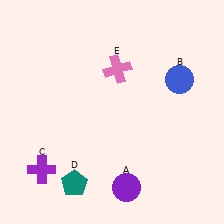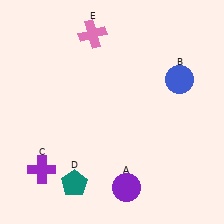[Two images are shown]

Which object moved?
The pink cross (E) moved up.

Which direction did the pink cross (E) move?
The pink cross (E) moved up.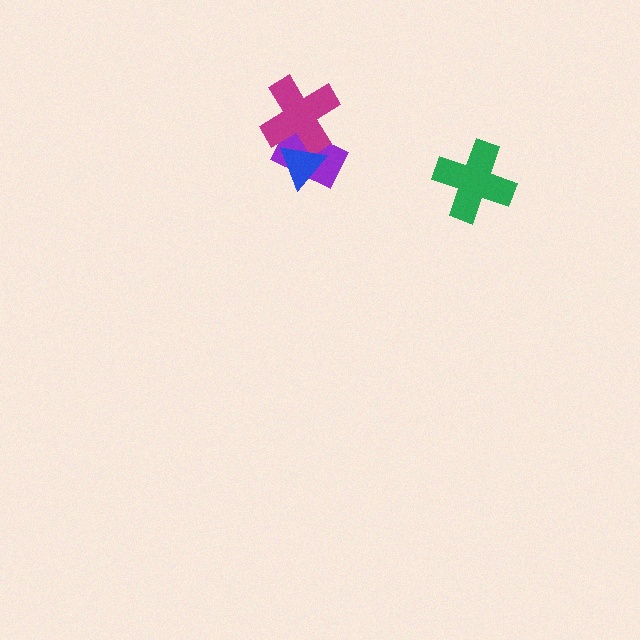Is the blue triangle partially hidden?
No, no other shape covers it.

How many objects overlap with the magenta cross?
2 objects overlap with the magenta cross.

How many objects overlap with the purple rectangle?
2 objects overlap with the purple rectangle.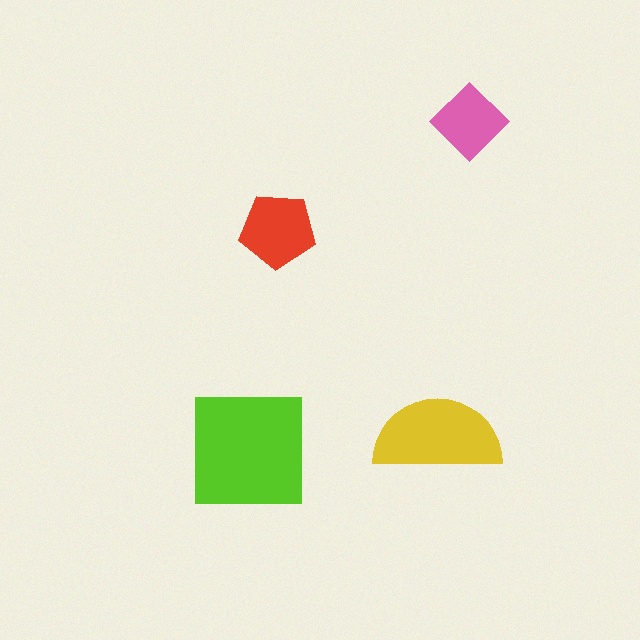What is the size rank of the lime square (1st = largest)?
1st.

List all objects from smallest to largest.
The pink diamond, the red pentagon, the yellow semicircle, the lime square.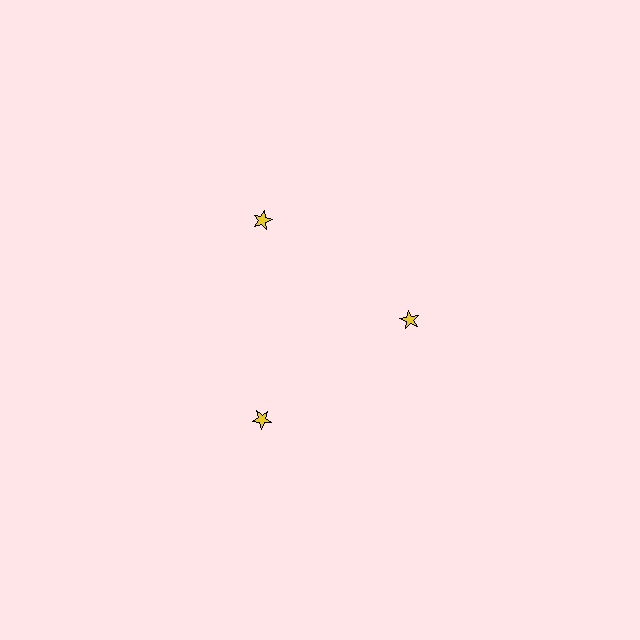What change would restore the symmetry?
The symmetry would be restored by moving it outward, back onto the ring so that all 3 stars sit at equal angles and equal distance from the center.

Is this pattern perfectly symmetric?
No. The 3 yellow stars are arranged in a ring, but one element near the 3 o'clock position is pulled inward toward the center, breaking the 3-fold rotational symmetry.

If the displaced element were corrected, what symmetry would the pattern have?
It would have 3-fold rotational symmetry — the pattern would map onto itself every 120 degrees.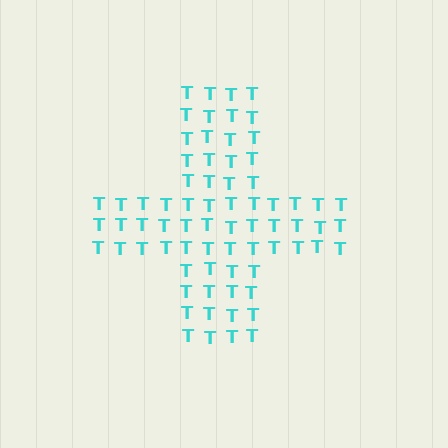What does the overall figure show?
The overall figure shows a cross.